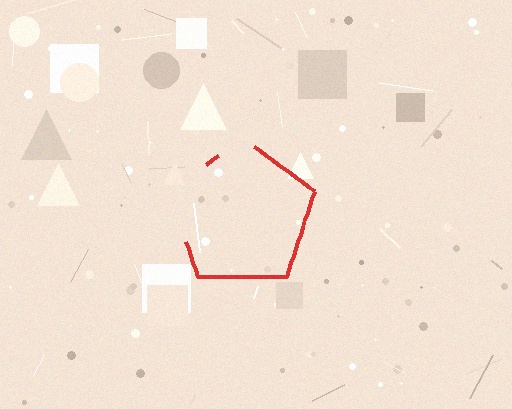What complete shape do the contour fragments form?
The contour fragments form a pentagon.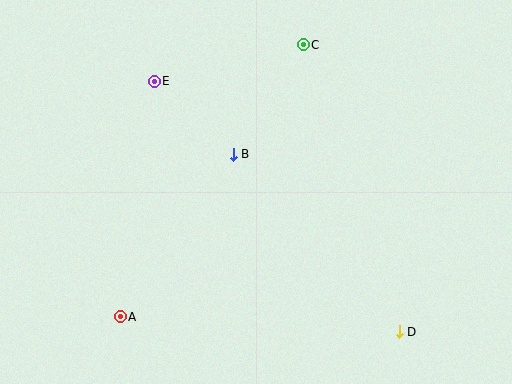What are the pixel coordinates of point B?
Point B is at (233, 154).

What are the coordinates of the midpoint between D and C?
The midpoint between D and C is at (351, 188).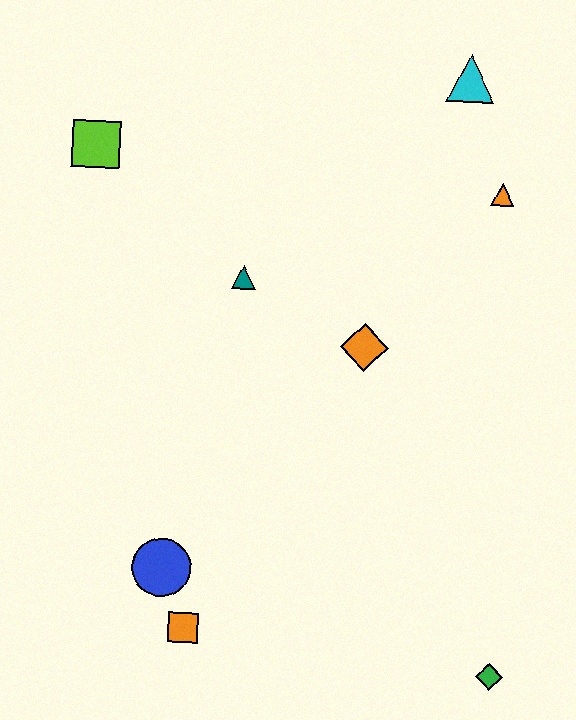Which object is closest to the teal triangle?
The orange diamond is closest to the teal triangle.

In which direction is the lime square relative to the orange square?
The lime square is above the orange square.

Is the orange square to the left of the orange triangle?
Yes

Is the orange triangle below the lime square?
Yes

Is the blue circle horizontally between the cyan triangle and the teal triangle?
No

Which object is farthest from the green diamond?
The lime square is farthest from the green diamond.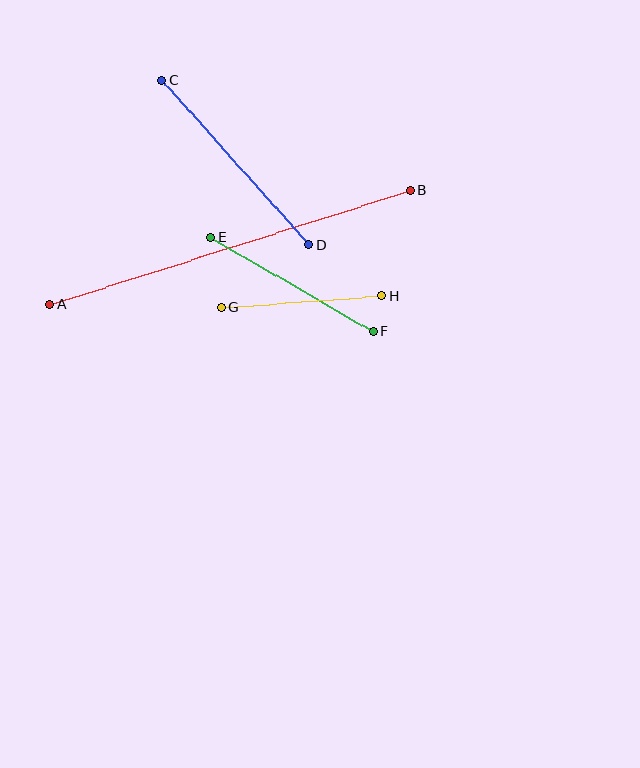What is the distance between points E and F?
The distance is approximately 188 pixels.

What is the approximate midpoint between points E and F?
The midpoint is at approximately (292, 285) pixels.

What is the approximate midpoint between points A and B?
The midpoint is at approximately (230, 247) pixels.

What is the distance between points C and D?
The distance is approximately 221 pixels.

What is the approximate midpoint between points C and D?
The midpoint is at approximately (236, 162) pixels.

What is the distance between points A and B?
The distance is approximately 378 pixels.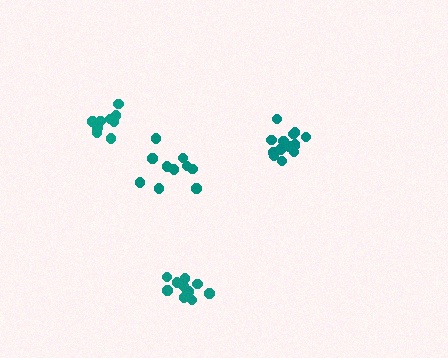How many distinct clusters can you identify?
There are 4 distinct clusters.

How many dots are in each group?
Group 1: 10 dots, Group 2: 15 dots, Group 3: 9 dots, Group 4: 10 dots (44 total).